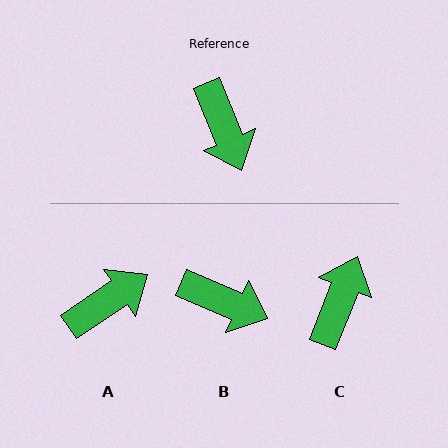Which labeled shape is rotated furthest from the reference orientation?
C, about 136 degrees away.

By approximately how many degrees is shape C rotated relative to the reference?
Approximately 136 degrees counter-clockwise.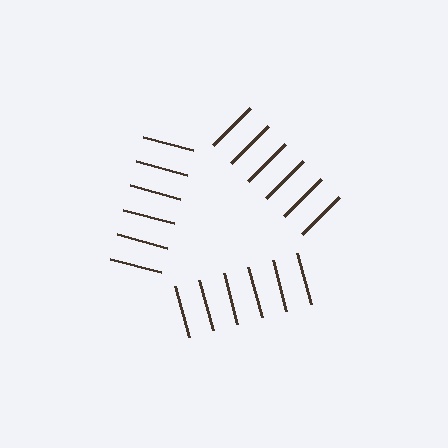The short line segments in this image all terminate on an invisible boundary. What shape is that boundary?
An illusory triangle — the line segments terminate on its edges but no continuous stroke is drawn.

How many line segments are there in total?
18 — 6 along each of the 3 edges.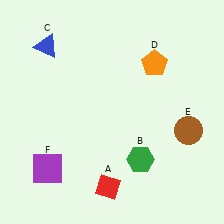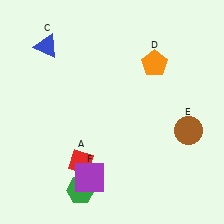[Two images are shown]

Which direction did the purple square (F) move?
The purple square (F) moved right.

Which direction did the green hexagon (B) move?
The green hexagon (B) moved left.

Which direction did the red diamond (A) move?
The red diamond (A) moved left.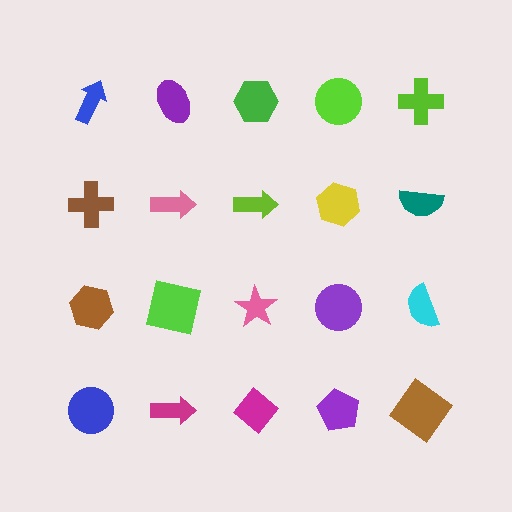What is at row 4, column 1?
A blue circle.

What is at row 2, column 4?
A yellow hexagon.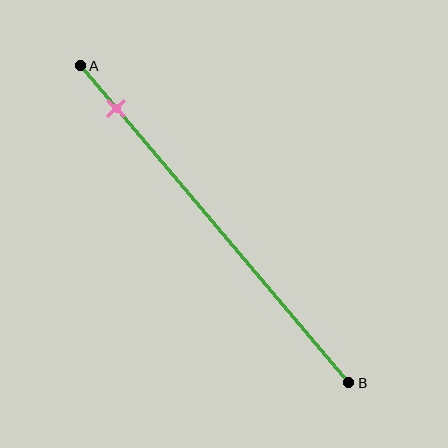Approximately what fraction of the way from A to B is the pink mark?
The pink mark is approximately 15% of the way from A to B.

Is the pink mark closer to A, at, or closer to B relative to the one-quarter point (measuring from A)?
The pink mark is closer to point A than the one-quarter point of segment AB.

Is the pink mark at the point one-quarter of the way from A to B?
No, the mark is at about 15% from A, not at the 25% one-quarter point.